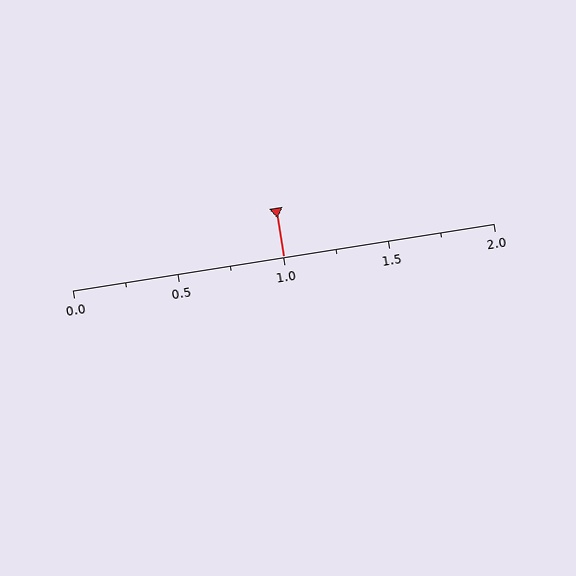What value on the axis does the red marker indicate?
The marker indicates approximately 1.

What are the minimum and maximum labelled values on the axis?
The axis runs from 0.0 to 2.0.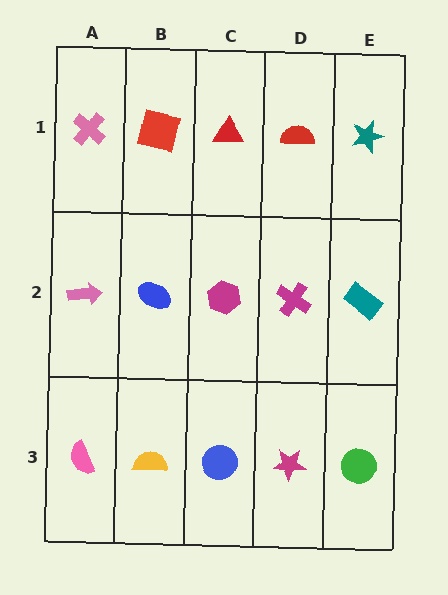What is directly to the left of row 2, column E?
A magenta cross.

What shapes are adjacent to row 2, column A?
A pink cross (row 1, column A), a pink semicircle (row 3, column A), a blue ellipse (row 2, column B).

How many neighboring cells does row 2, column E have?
3.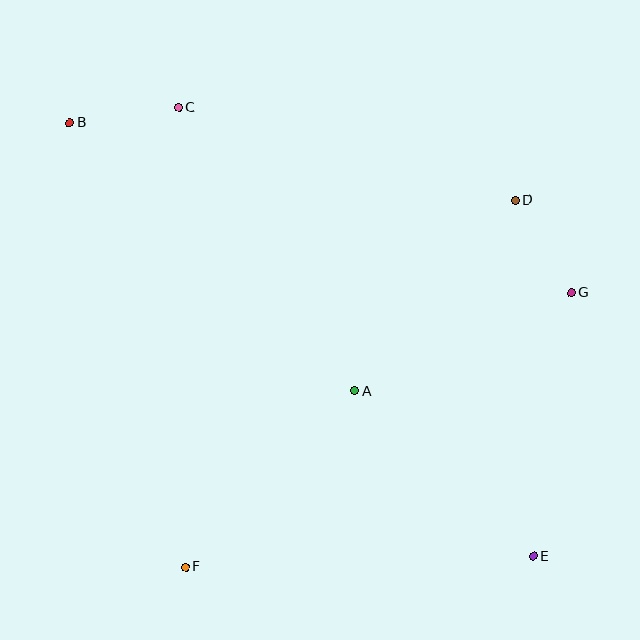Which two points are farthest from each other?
Points B and E are farthest from each other.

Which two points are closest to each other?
Points D and G are closest to each other.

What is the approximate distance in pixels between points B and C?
The distance between B and C is approximately 110 pixels.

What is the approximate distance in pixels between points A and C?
The distance between A and C is approximately 334 pixels.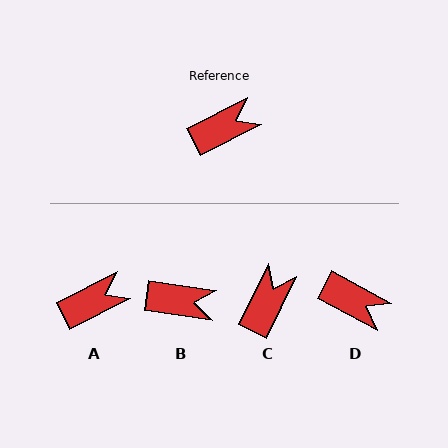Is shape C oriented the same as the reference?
No, it is off by about 38 degrees.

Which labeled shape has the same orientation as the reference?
A.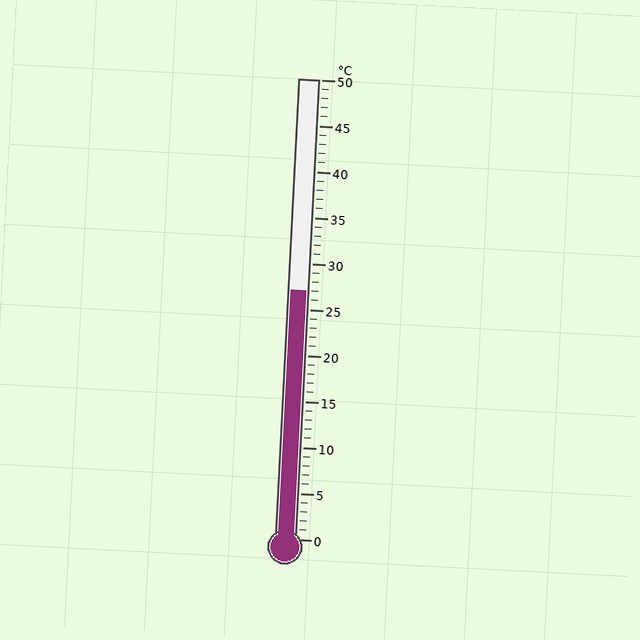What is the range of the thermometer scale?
The thermometer scale ranges from 0°C to 50°C.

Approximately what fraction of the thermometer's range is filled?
The thermometer is filled to approximately 55% of its range.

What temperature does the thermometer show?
The thermometer shows approximately 27°C.